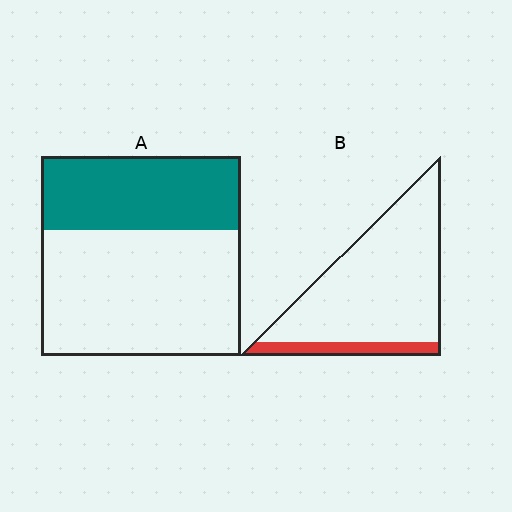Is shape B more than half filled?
No.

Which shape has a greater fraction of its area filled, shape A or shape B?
Shape A.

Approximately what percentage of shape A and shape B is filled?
A is approximately 35% and B is approximately 15%.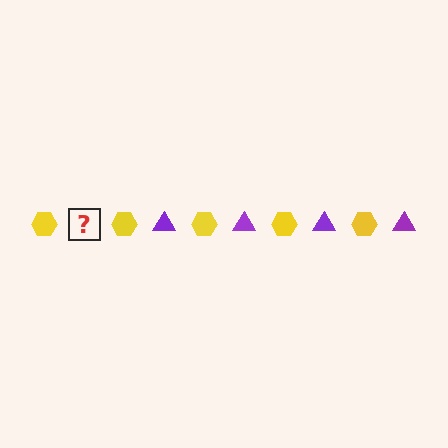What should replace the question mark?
The question mark should be replaced with a purple triangle.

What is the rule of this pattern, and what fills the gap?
The rule is that the pattern alternates between yellow hexagon and purple triangle. The gap should be filled with a purple triangle.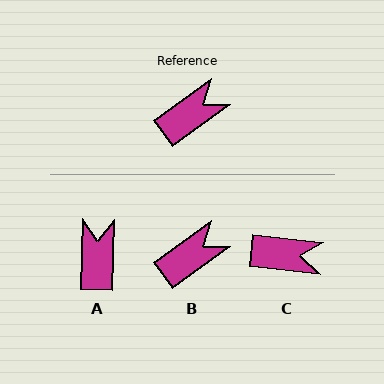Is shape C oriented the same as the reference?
No, it is off by about 41 degrees.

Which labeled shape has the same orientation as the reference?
B.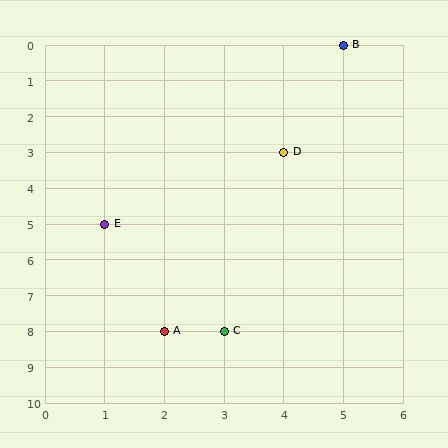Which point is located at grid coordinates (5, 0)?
Point B is at (5, 0).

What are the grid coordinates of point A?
Point A is at grid coordinates (2, 8).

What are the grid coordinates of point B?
Point B is at grid coordinates (5, 0).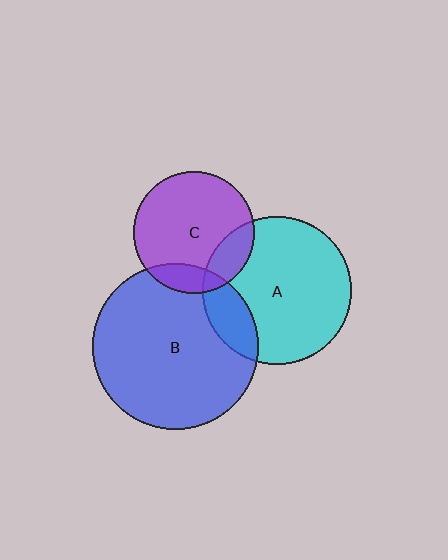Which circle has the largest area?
Circle B (blue).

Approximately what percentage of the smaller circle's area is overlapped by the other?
Approximately 15%.